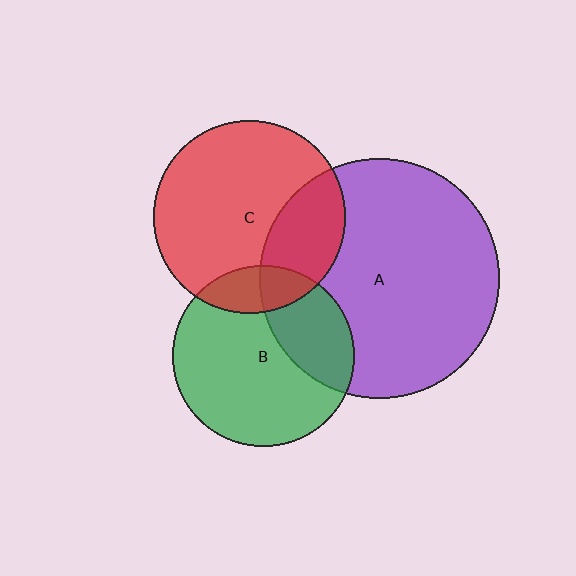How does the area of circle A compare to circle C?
Approximately 1.6 times.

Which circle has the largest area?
Circle A (purple).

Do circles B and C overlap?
Yes.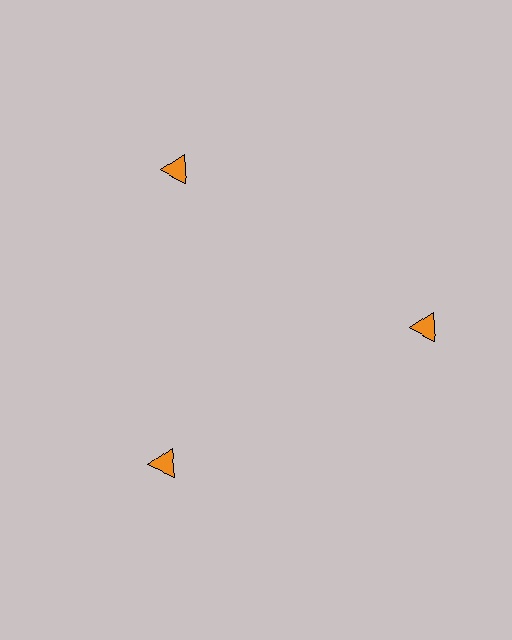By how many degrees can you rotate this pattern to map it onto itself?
The pattern maps onto itself every 120 degrees of rotation.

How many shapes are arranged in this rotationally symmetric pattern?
There are 3 shapes, arranged in 3 groups of 1.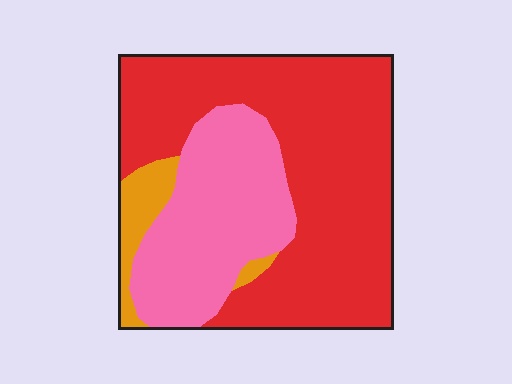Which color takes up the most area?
Red, at roughly 60%.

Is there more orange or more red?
Red.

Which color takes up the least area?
Orange, at roughly 5%.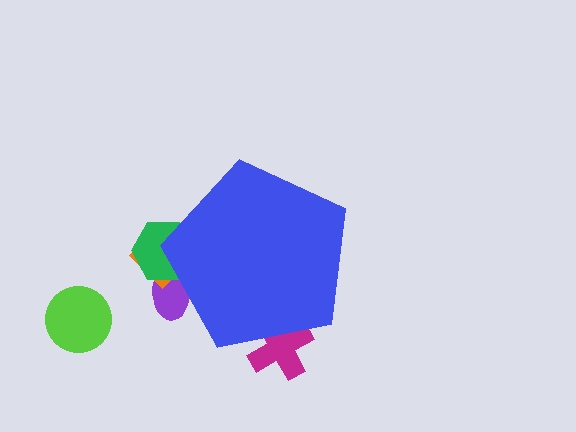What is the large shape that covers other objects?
A blue pentagon.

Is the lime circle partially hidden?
No, the lime circle is fully visible.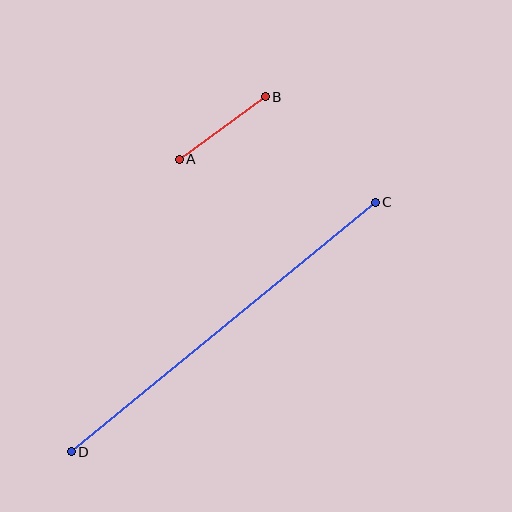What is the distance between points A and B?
The distance is approximately 106 pixels.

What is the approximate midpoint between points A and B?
The midpoint is at approximately (222, 128) pixels.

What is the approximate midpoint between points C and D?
The midpoint is at approximately (223, 327) pixels.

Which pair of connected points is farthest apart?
Points C and D are farthest apart.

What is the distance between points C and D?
The distance is approximately 393 pixels.